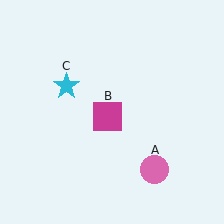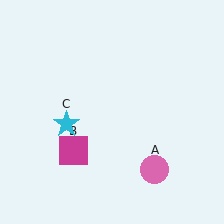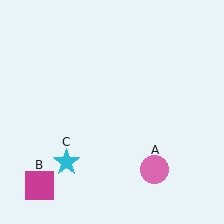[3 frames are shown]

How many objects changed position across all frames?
2 objects changed position: magenta square (object B), cyan star (object C).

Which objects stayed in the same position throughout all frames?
Pink circle (object A) remained stationary.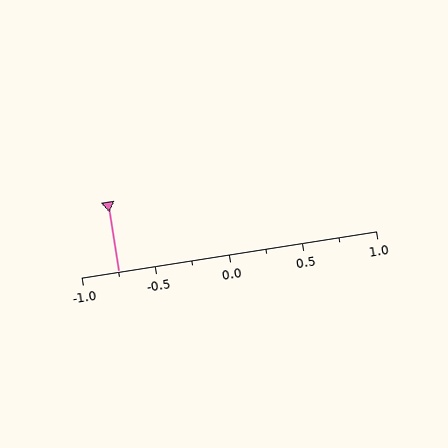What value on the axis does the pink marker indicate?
The marker indicates approximately -0.75.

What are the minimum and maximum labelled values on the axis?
The axis runs from -1.0 to 1.0.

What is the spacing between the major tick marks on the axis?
The major ticks are spaced 0.5 apart.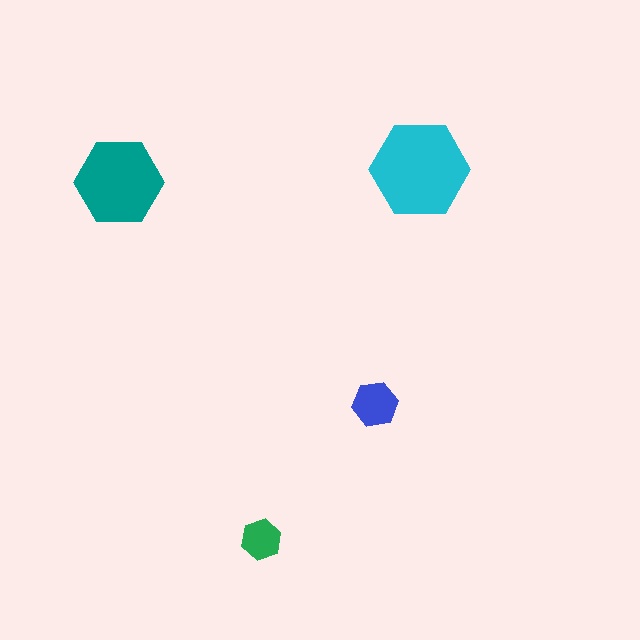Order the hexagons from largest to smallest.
the cyan one, the teal one, the blue one, the green one.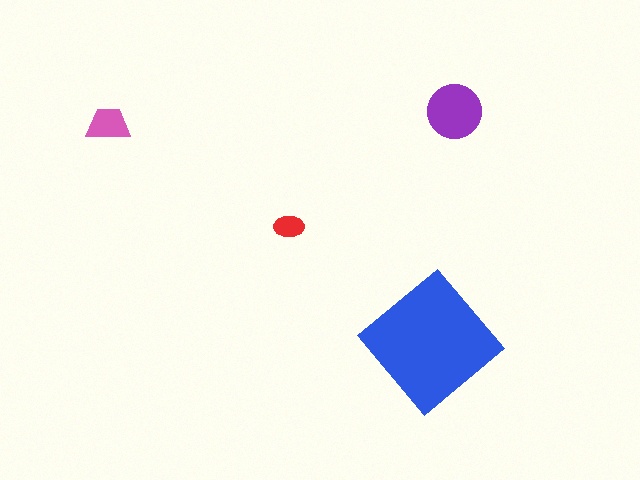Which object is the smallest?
The red ellipse.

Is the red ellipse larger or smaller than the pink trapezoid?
Smaller.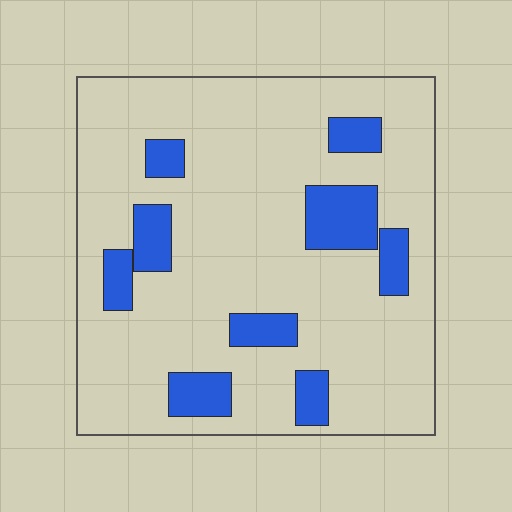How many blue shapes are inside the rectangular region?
9.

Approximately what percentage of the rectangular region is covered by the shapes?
Approximately 15%.